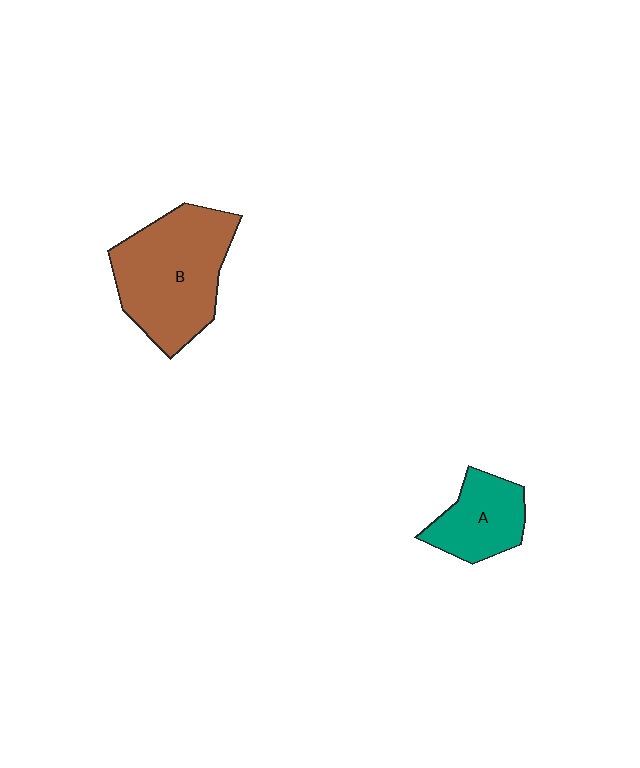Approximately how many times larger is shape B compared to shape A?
Approximately 2.0 times.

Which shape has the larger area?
Shape B (brown).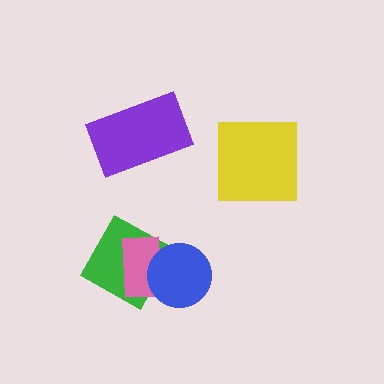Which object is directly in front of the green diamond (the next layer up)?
The pink rectangle is directly in front of the green diamond.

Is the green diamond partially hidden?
Yes, it is partially covered by another shape.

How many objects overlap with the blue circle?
2 objects overlap with the blue circle.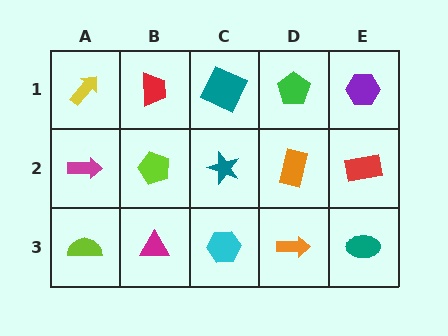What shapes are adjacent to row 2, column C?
A teal square (row 1, column C), a cyan hexagon (row 3, column C), a lime pentagon (row 2, column B), an orange rectangle (row 2, column D).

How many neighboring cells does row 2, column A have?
3.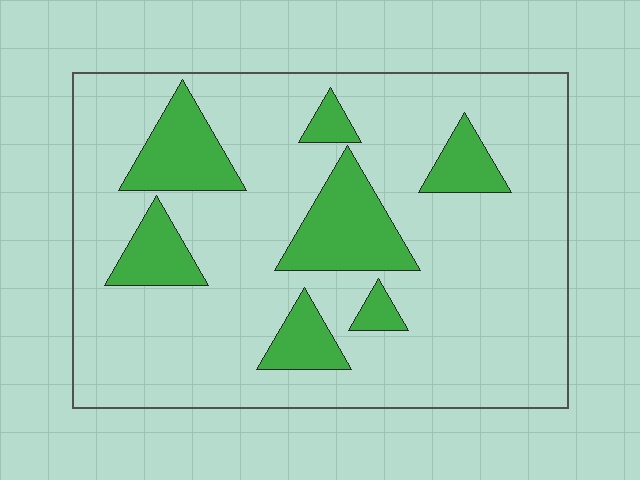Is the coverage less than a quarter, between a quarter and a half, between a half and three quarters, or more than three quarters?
Less than a quarter.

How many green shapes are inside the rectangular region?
7.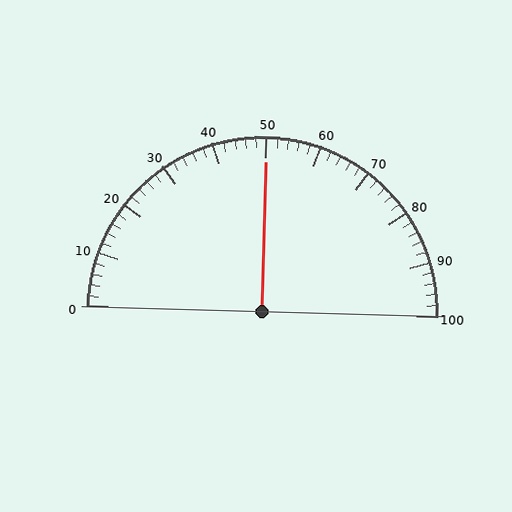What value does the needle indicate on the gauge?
The needle indicates approximately 50.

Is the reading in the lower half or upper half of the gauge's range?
The reading is in the upper half of the range (0 to 100).